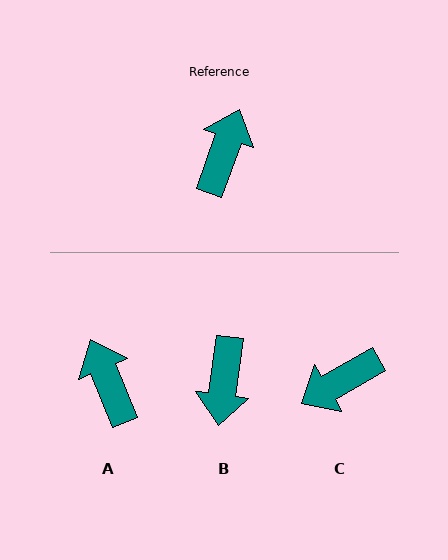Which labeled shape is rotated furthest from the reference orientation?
B, about 167 degrees away.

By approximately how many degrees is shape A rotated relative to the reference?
Approximately 42 degrees counter-clockwise.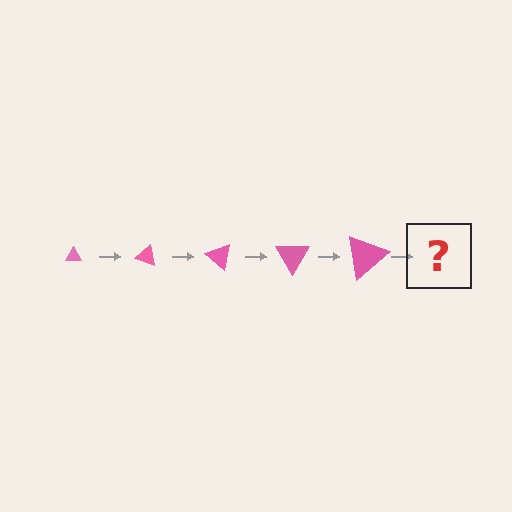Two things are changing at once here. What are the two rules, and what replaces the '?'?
The two rules are that the triangle grows larger each step and it rotates 20 degrees each step. The '?' should be a triangle, larger than the previous one and rotated 100 degrees from the start.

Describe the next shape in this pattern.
It should be a triangle, larger than the previous one and rotated 100 degrees from the start.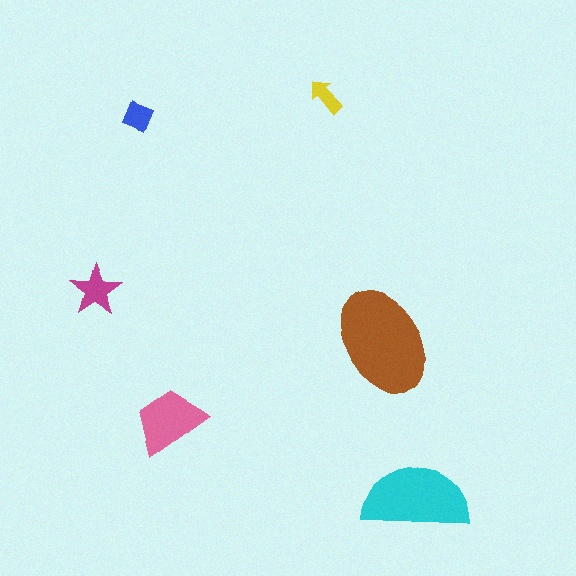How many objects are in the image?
There are 6 objects in the image.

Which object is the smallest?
The yellow arrow.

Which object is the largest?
The brown ellipse.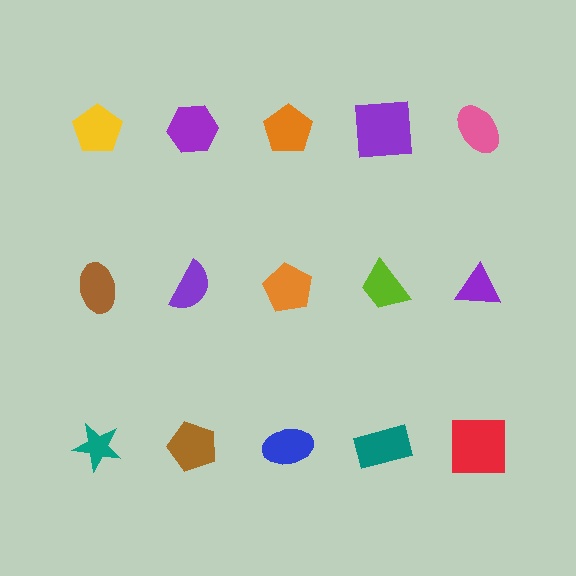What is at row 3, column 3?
A blue ellipse.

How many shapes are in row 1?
5 shapes.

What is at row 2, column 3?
An orange pentagon.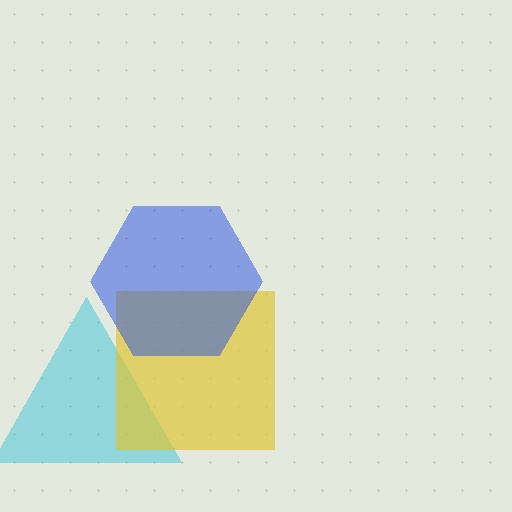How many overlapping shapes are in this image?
There are 3 overlapping shapes in the image.